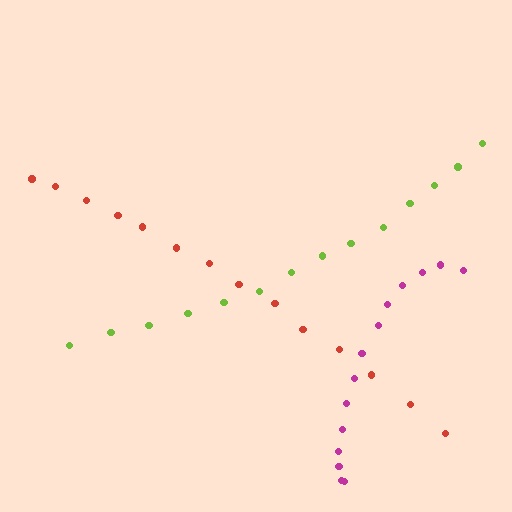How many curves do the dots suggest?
There are 3 distinct paths.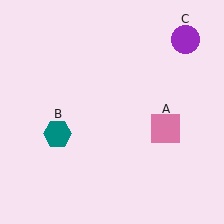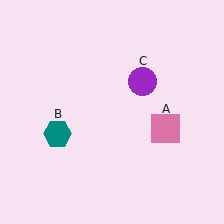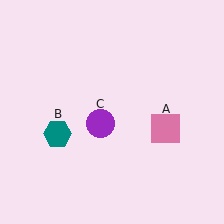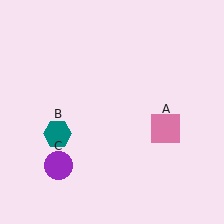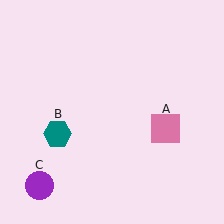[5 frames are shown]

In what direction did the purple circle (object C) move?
The purple circle (object C) moved down and to the left.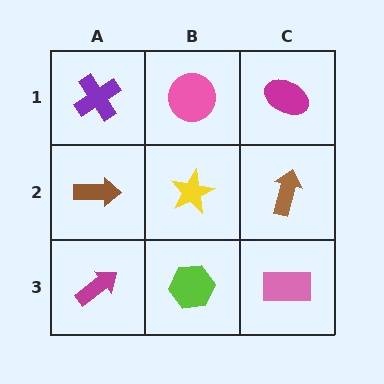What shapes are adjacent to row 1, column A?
A brown arrow (row 2, column A), a pink circle (row 1, column B).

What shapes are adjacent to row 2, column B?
A pink circle (row 1, column B), a lime hexagon (row 3, column B), a brown arrow (row 2, column A), a brown arrow (row 2, column C).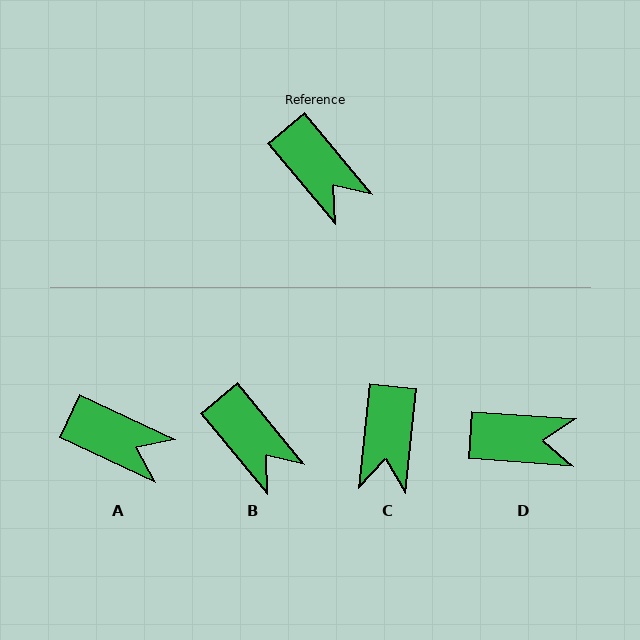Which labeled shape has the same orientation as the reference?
B.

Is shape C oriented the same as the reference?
No, it is off by about 46 degrees.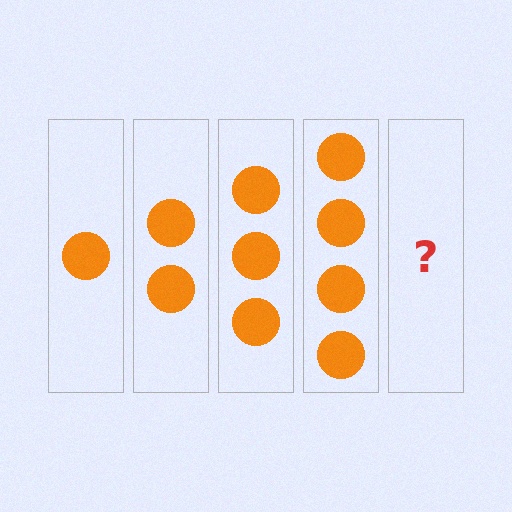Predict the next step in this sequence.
The next step is 5 circles.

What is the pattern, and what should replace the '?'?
The pattern is that each step adds one more circle. The '?' should be 5 circles.